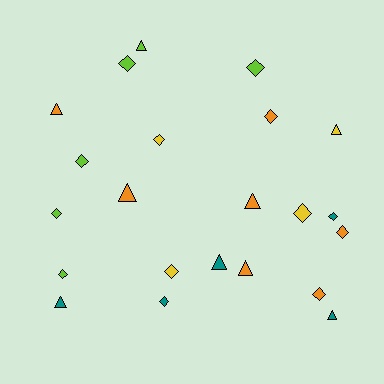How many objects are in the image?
There are 22 objects.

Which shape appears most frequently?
Diamond, with 13 objects.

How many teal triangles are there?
There are 3 teal triangles.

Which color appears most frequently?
Orange, with 7 objects.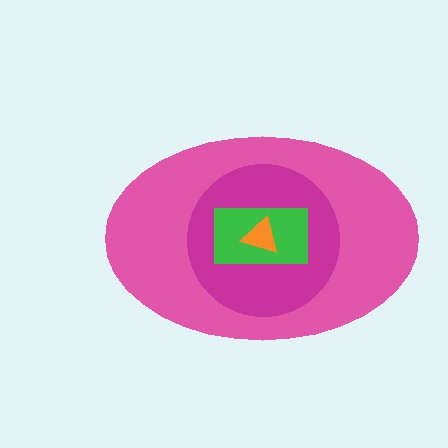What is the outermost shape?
The pink ellipse.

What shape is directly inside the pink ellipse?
The magenta circle.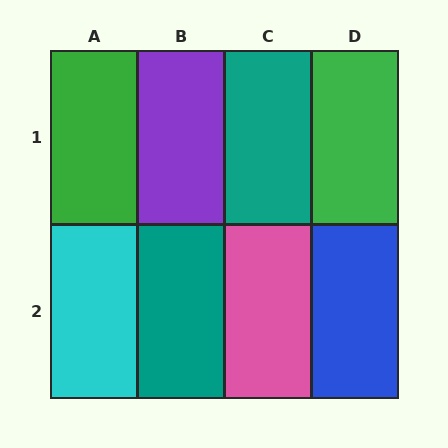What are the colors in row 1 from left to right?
Green, purple, teal, green.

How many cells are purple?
1 cell is purple.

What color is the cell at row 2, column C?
Pink.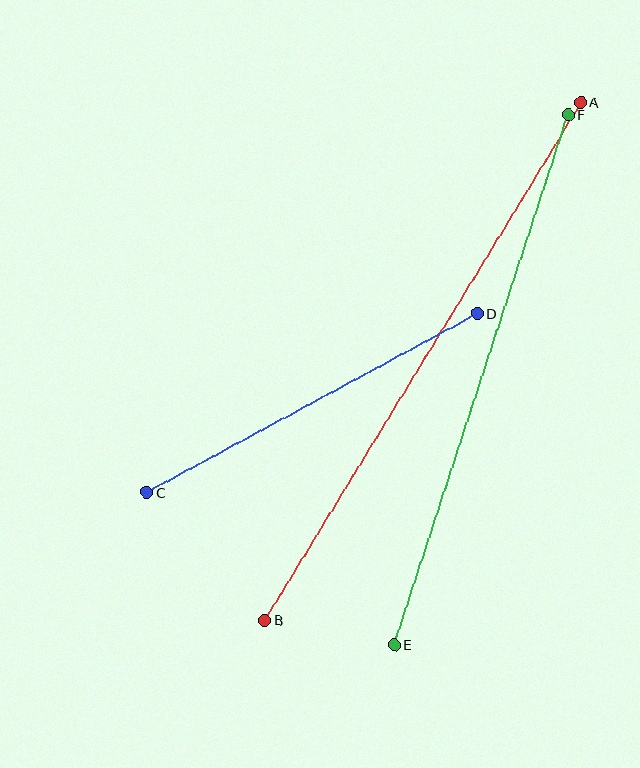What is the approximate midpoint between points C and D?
The midpoint is at approximately (312, 403) pixels.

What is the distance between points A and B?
The distance is approximately 606 pixels.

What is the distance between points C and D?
The distance is approximately 376 pixels.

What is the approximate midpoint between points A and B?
The midpoint is at approximately (423, 361) pixels.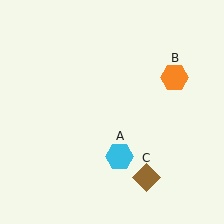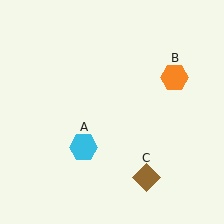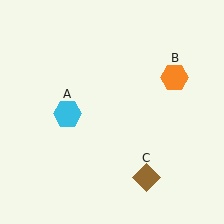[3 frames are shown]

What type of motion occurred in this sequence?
The cyan hexagon (object A) rotated clockwise around the center of the scene.